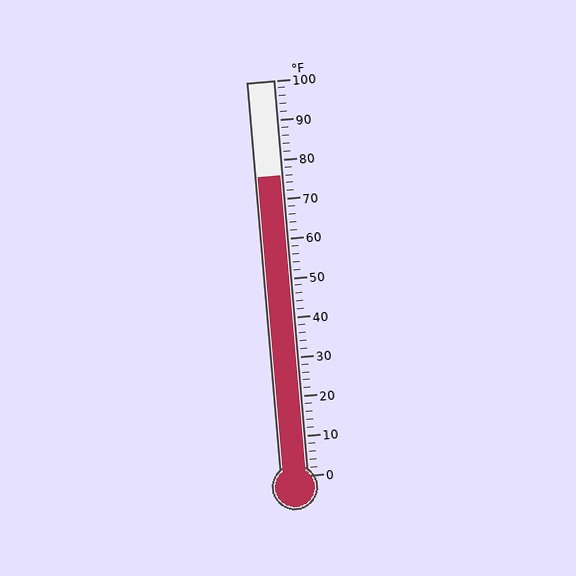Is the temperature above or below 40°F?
The temperature is above 40°F.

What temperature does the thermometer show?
The thermometer shows approximately 76°F.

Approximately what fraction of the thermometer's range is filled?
The thermometer is filled to approximately 75% of its range.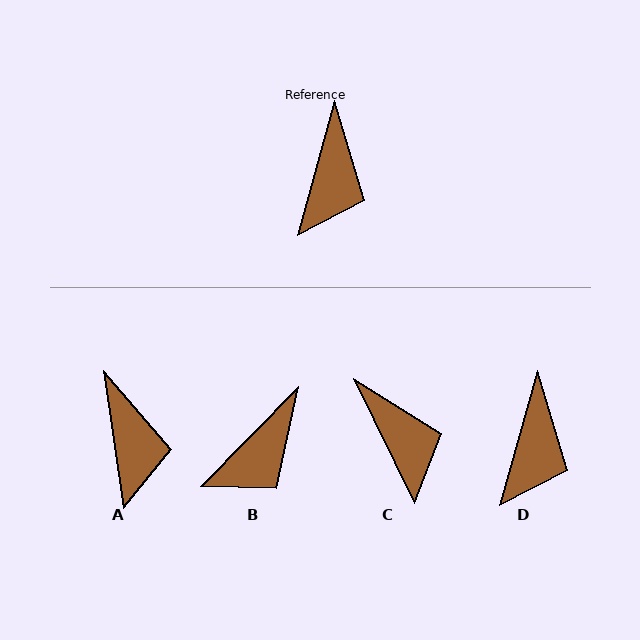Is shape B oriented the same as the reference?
No, it is off by about 29 degrees.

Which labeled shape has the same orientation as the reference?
D.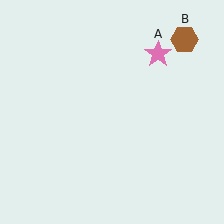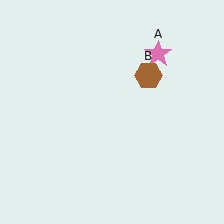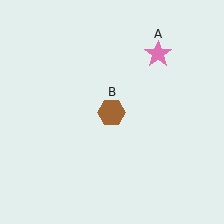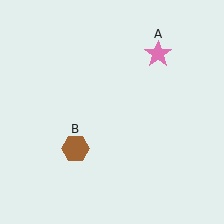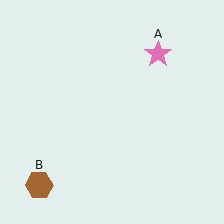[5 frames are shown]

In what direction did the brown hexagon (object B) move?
The brown hexagon (object B) moved down and to the left.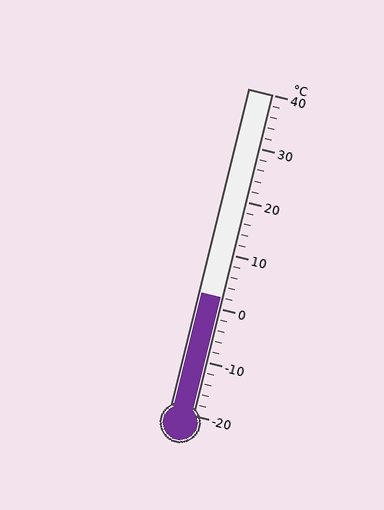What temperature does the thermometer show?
The thermometer shows approximately 2°C.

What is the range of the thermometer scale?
The thermometer scale ranges from -20°C to 40°C.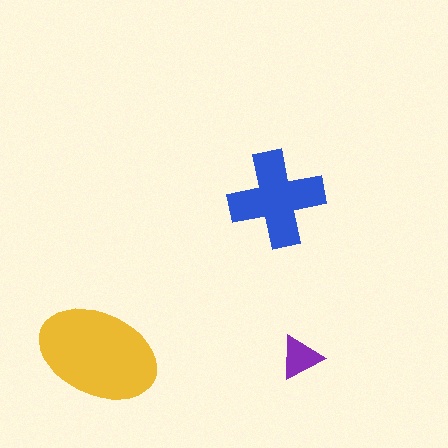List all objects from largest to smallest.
The yellow ellipse, the blue cross, the purple triangle.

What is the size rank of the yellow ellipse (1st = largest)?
1st.